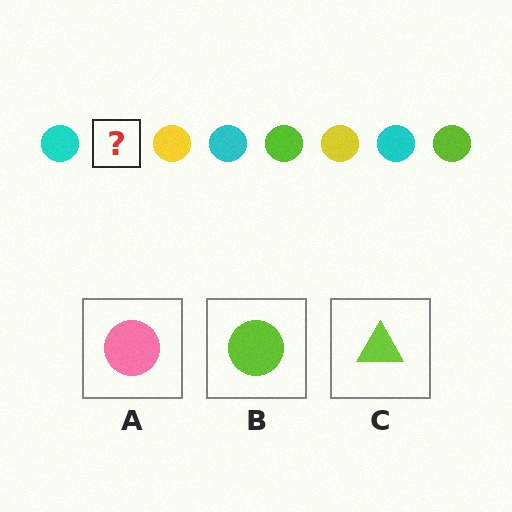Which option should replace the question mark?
Option B.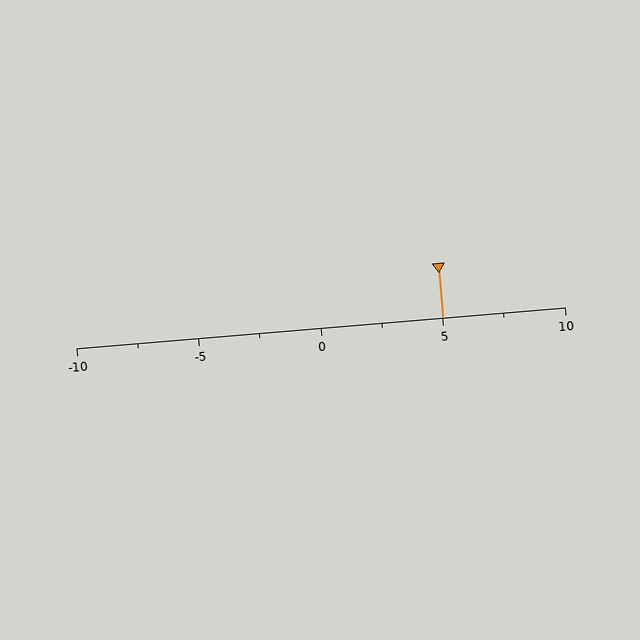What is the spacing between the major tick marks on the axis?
The major ticks are spaced 5 apart.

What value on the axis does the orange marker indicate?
The marker indicates approximately 5.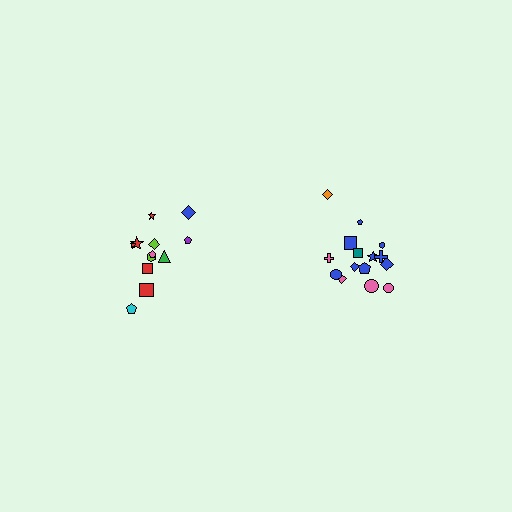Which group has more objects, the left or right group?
The right group.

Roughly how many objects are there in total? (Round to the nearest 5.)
Roughly 25 objects in total.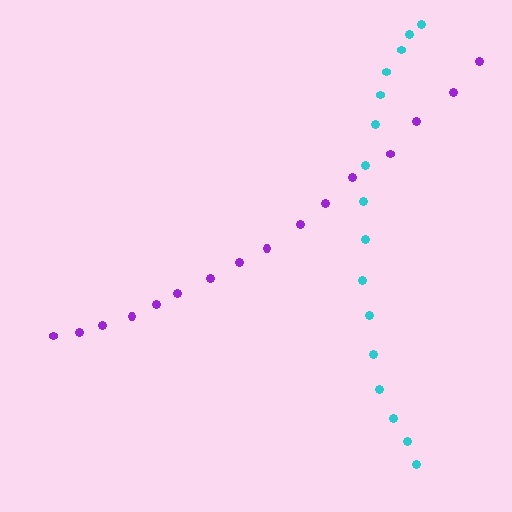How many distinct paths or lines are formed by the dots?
There are 2 distinct paths.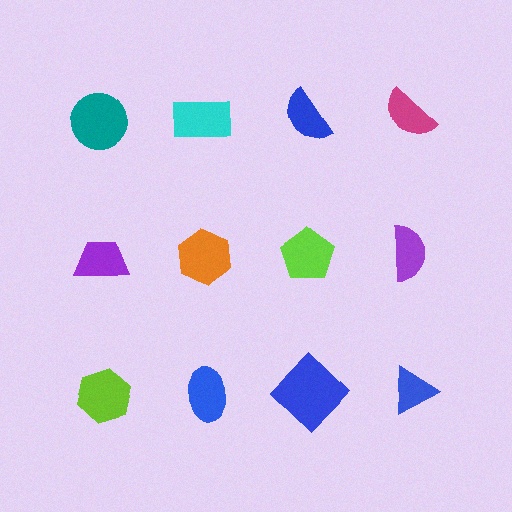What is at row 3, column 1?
A lime hexagon.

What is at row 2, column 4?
A purple semicircle.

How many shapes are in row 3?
4 shapes.